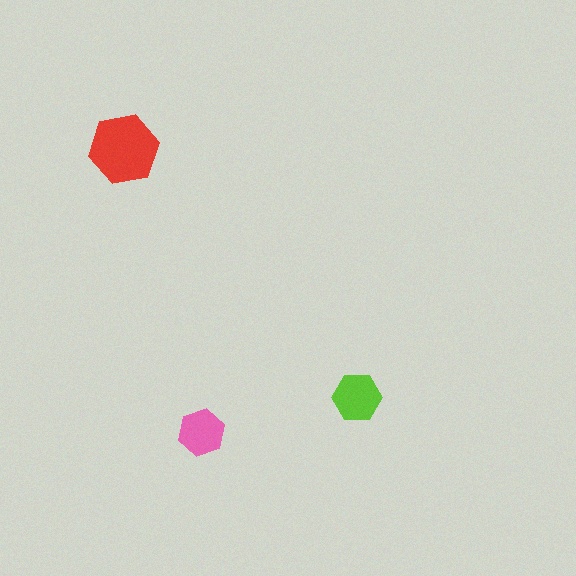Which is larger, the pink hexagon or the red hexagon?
The red one.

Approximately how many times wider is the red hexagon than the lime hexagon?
About 1.5 times wider.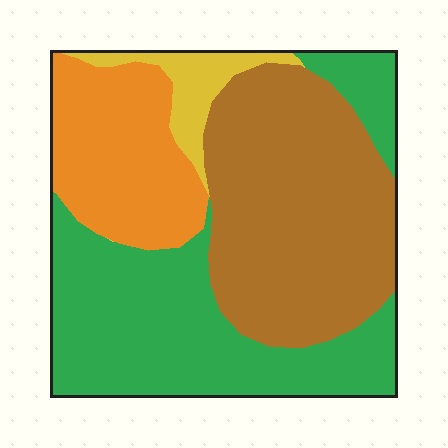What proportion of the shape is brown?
Brown takes up between a quarter and a half of the shape.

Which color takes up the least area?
Yellow, at roughly 5%.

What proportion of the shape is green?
Green takes up about three eighths (3/8) of the shape.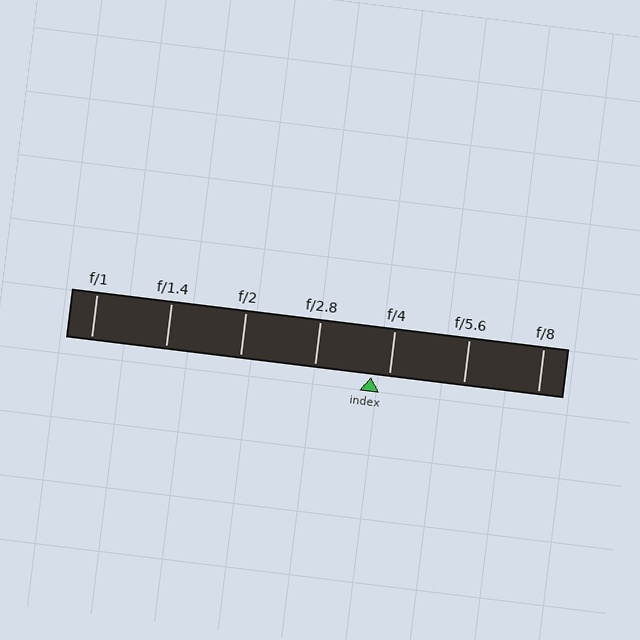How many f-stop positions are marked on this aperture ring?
There are 7 f-stop positions marked.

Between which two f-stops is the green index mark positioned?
The index mark is between f/2.8 and f/4.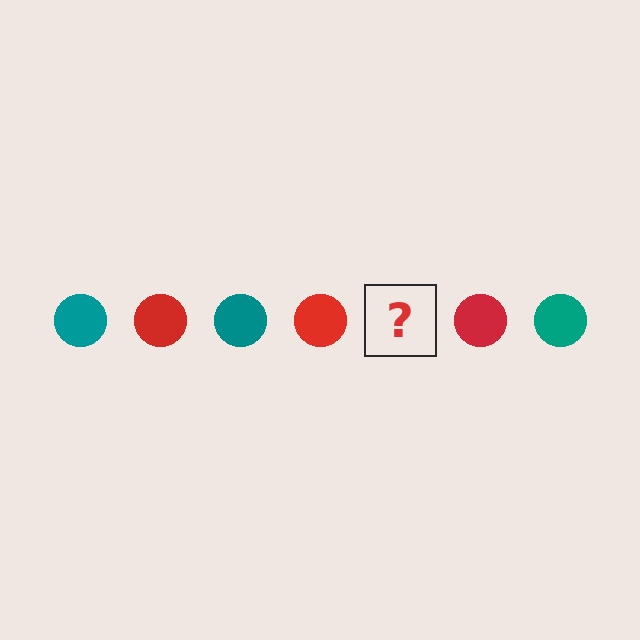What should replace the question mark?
The question mark should be replaced with a teal circle.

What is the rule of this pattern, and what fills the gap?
The rule is that the pattern cycles through teal, red circles. The gap should be filled with a teal circle.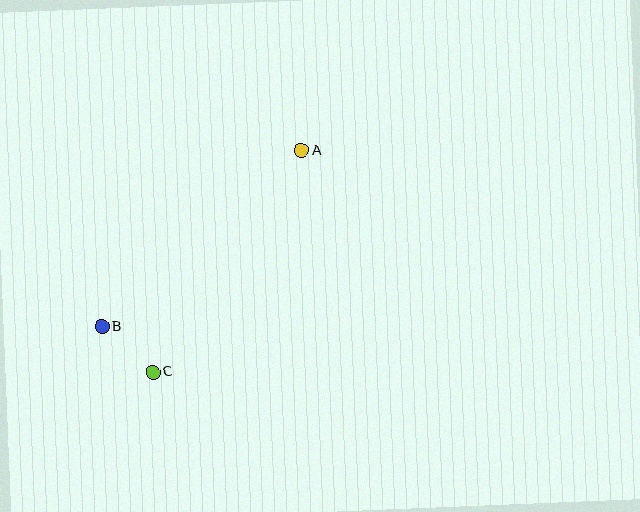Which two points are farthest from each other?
Points A and C are farthest from each other.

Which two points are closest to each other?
Points B and C are closest to each other.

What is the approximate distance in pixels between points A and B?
The distance between A and B is approximately 266 pixels.